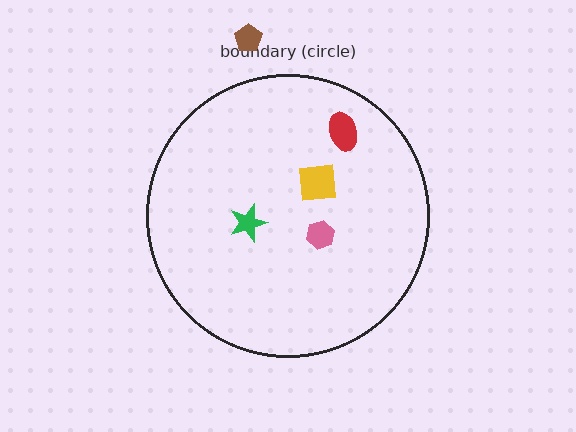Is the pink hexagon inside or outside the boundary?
Inside.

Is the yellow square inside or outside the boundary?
Inside.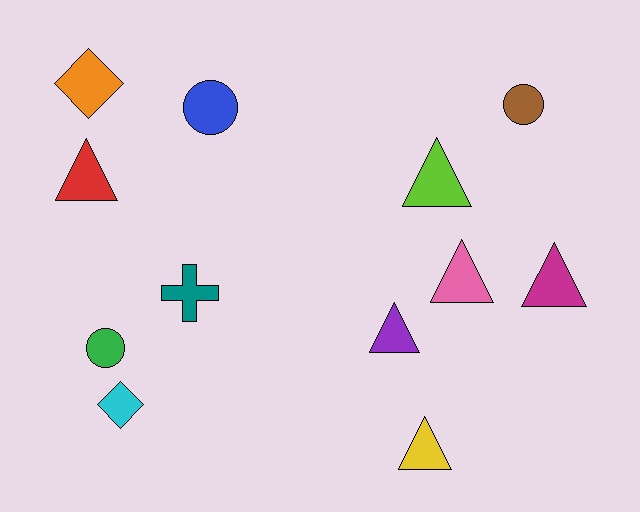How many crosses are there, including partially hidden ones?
There is 1 cross.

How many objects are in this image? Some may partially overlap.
There are 12 objects.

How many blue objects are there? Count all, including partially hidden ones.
There is 1 blue object.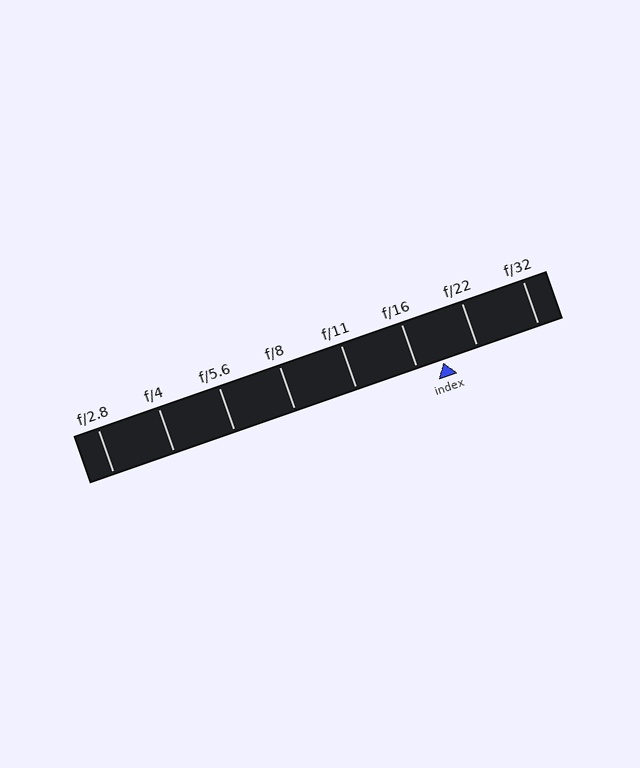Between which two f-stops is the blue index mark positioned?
The index mark is between f/16 and f/22.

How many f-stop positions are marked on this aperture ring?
There are 8 f-stop positions marked.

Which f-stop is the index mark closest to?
The index mark is closest to f/16.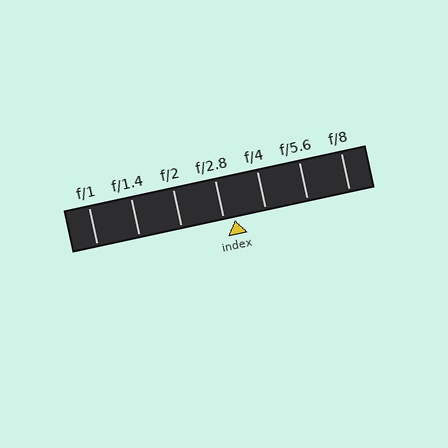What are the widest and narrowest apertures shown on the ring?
The widest aperture shown is f/1 and the narrowest is f/8.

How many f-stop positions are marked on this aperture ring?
There are 7 f-stop positions marked.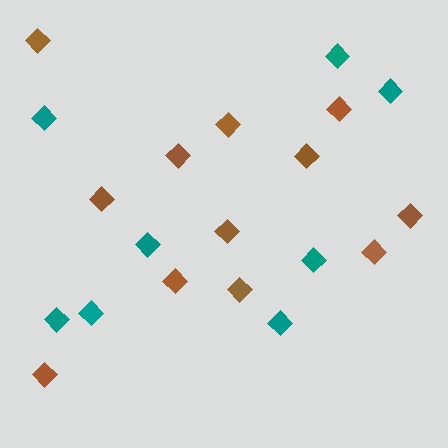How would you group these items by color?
There are 2 groups: one group of brown diamonds (12) and one group of teal diamonds (8).